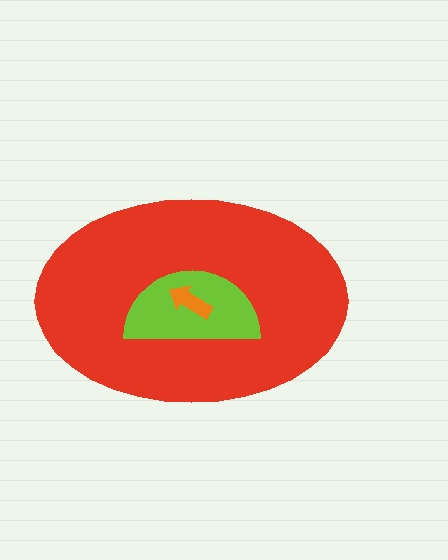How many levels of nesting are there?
3.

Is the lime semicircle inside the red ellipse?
Yes.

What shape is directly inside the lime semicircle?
The orange arrow.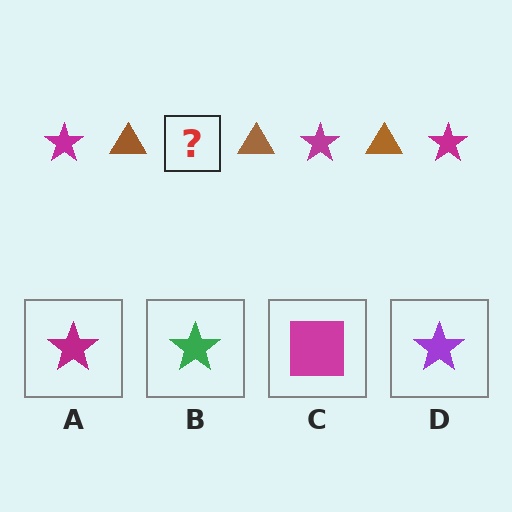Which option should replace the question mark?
Option A.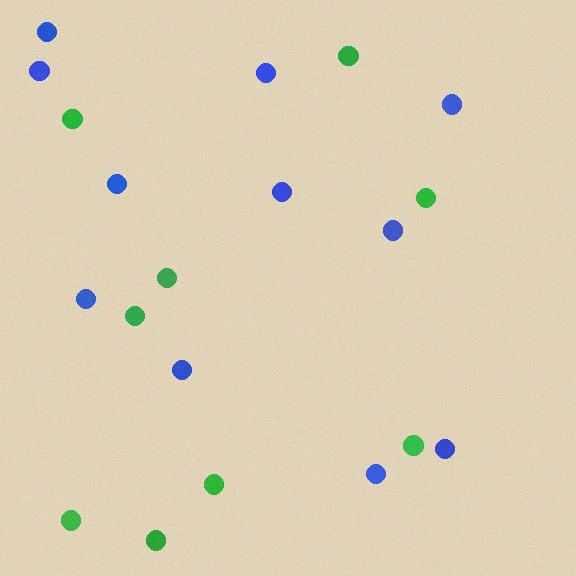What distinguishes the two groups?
There are 2 groups: one group of blue circles (11) and one group of green circles (9).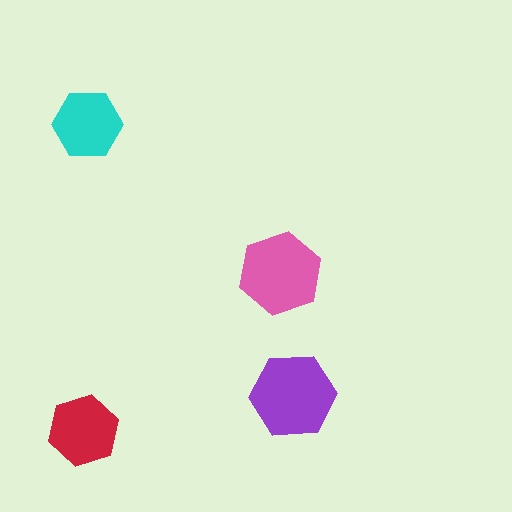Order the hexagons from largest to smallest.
the purple one, the pink one, the red one, the cyan one.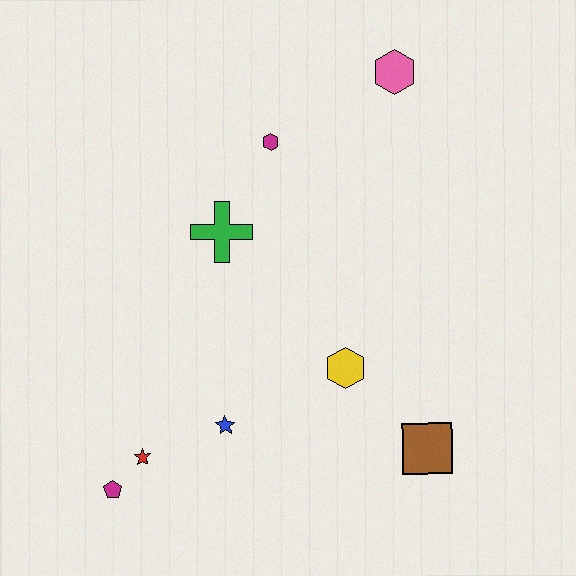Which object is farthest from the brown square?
The pink hexagon is farthest from the brown square.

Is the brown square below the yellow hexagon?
Yes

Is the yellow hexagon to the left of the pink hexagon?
Yes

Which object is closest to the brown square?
The yellow hexagon is closest to the brown square.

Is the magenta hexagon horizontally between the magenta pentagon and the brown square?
Yes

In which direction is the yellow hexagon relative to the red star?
The yellow hexagon is to the right of the red star.